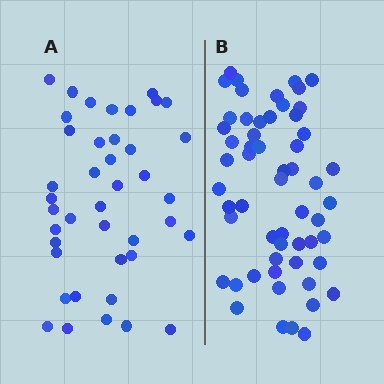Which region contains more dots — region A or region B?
Region B (the right region) has more dots.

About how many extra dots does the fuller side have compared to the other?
Region B has approximately 15 more dots than region A.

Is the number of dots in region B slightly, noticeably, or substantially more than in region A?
Region B has noticeably more, but not dramatically so. The ratio is roughly 1.4 to 1.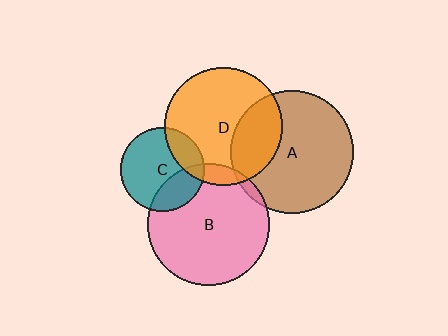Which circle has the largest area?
Circle A (brown).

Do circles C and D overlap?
Yes.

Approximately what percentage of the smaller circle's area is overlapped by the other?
Approximately 20%.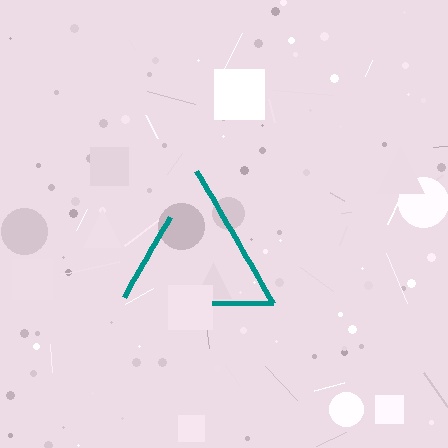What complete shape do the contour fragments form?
The contour fragments form a triangle.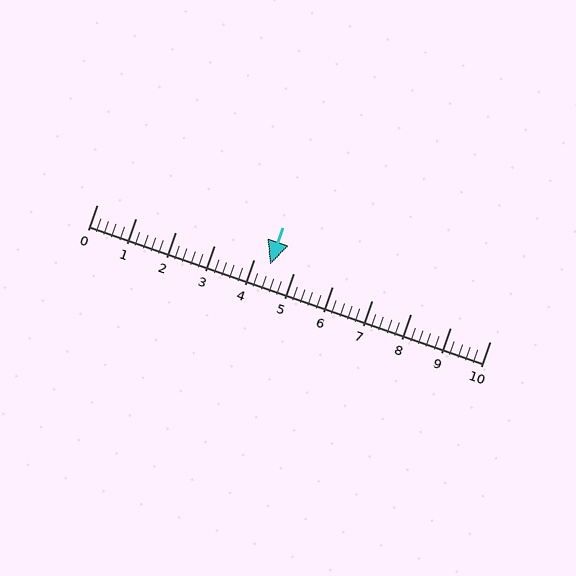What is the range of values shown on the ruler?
The ruler shows values from 0 to 10.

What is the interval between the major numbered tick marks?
The major tick marks are spaced 1 units apart.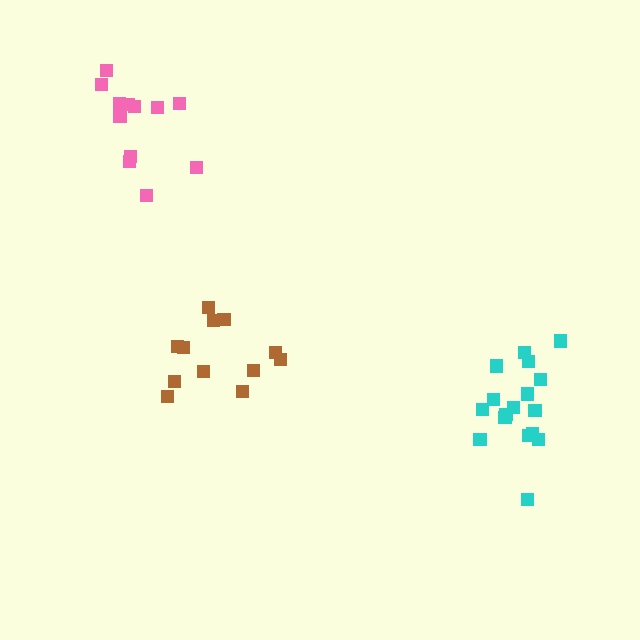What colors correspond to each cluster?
The clusters are colored: cyan, brown, pink.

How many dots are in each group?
Group 1: 17 dots, Group 2: 12 dots, Group 3: 12 dots (41 total).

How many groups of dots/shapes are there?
There are 3 groups.